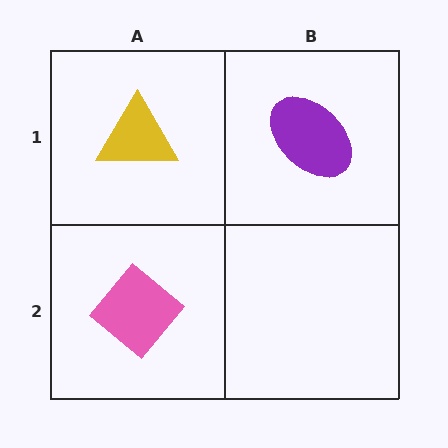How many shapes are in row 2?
1 shape.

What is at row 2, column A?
A pink diamond.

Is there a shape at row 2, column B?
No, that cell is empty.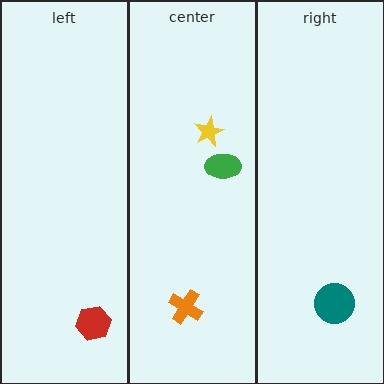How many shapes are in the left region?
1.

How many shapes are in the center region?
3.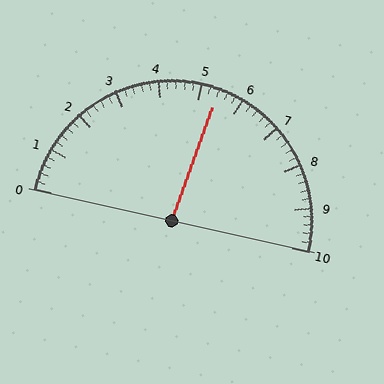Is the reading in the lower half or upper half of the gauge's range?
The reading is in the upper half of the range (0 to 10).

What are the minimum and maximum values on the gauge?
The gauge ranges from 0 to 10.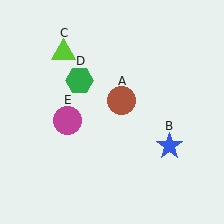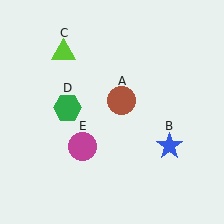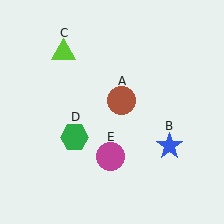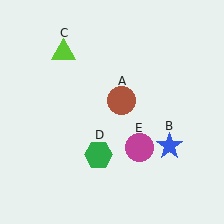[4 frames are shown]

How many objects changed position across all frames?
2 objects changed position: green hexagon (object D), magenta circle (object E).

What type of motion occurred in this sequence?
The green hexagon (object D), magenta circle (object E) rotated counterclockwise around the center of the scene.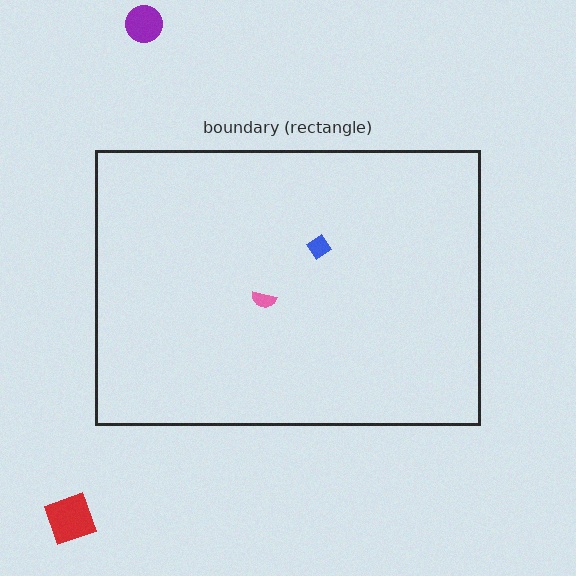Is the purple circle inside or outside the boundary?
Outside.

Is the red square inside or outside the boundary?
Outside.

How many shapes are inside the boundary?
2 inside, 2 outside.